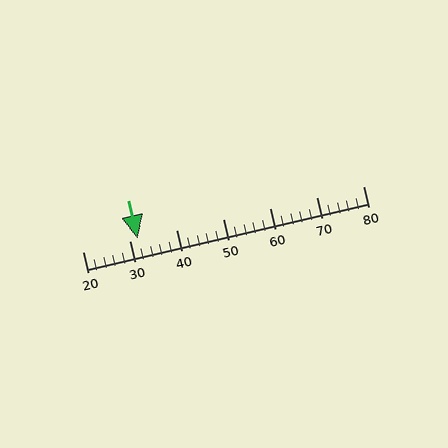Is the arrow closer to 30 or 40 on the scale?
The arrow is closer to 30.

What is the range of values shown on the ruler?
The ruler shows values from 20 to 80.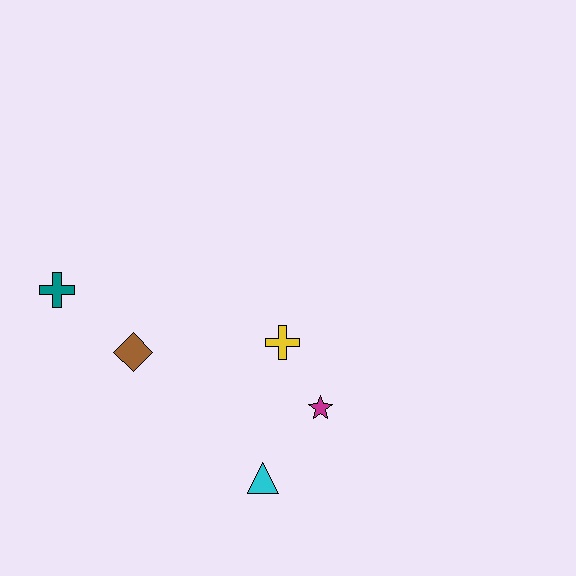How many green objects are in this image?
There are no green objects.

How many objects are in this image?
There are 5 objects.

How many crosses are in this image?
There are 2 crosses.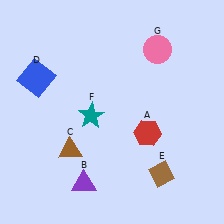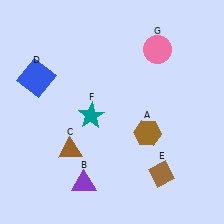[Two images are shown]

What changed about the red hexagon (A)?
In Image 1, A is red. In Image 2, it changed to brown.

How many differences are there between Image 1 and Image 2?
There is 1 difference between the two images.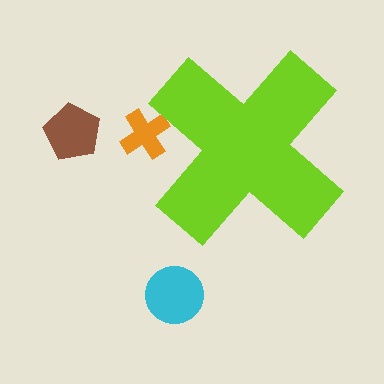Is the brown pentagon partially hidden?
No, the brown pentagon is fully visible.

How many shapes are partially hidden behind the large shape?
1 shape is partially hidden.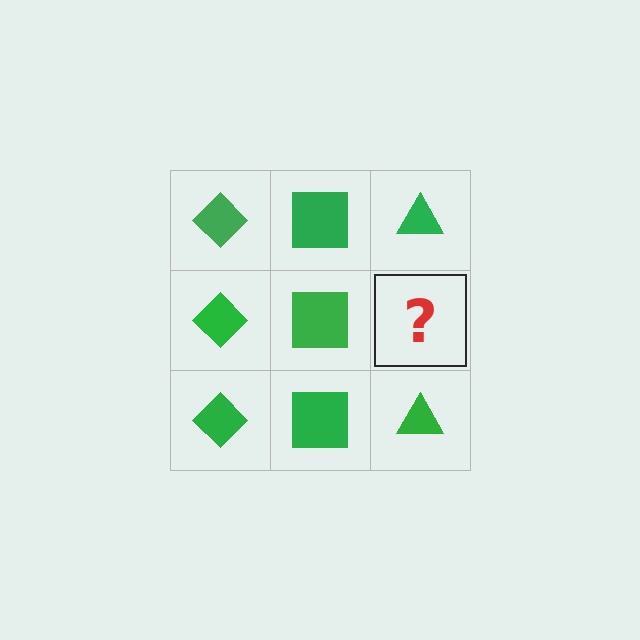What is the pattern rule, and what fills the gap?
The rule is that each column has a consistent shape. The gap should be filled with a green triangle.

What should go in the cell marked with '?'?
The missing cell should contain a green triangle.